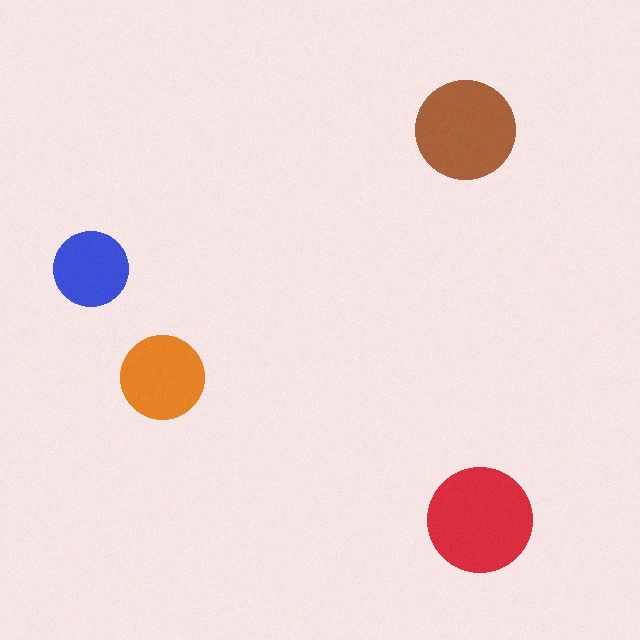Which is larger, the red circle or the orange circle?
The red one.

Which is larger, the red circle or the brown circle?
The red one.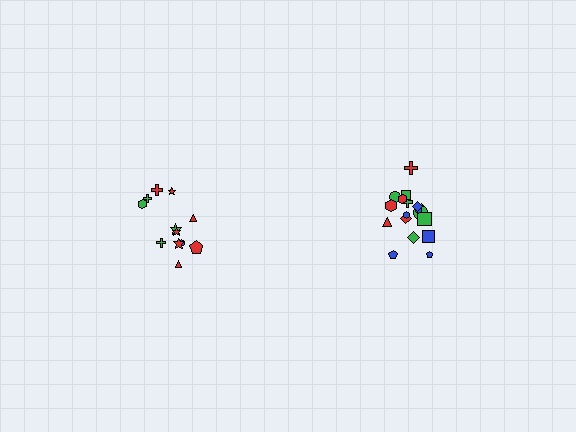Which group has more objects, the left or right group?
The right group.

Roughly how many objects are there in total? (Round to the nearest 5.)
Roughly 30 objects in total.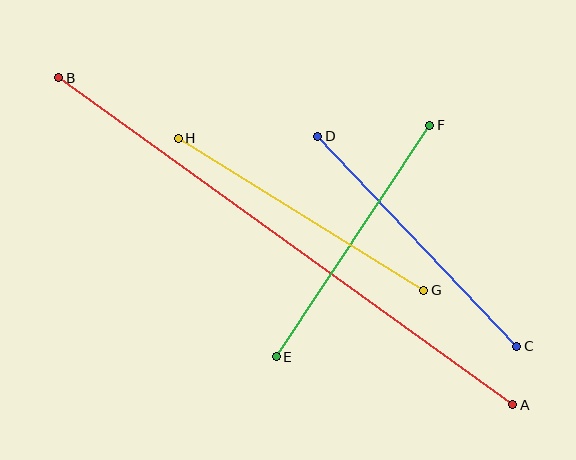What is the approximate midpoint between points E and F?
The midpoint is at approximately (353, 241) pixels.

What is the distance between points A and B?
The distance is approximately 559 pixels.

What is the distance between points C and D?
The distance is approximately 289 pixels.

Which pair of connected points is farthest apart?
Points A and B are farthest apart.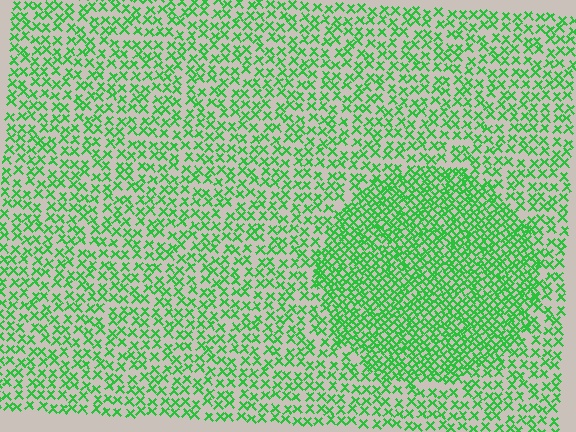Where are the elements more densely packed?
The elements are more densely packed inside the circle boundary.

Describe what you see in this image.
The image contains small green elements arranged at two different densities. A circle-shaped region is visible where the elements are more densely packed than the surrounding area.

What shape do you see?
I see a circle.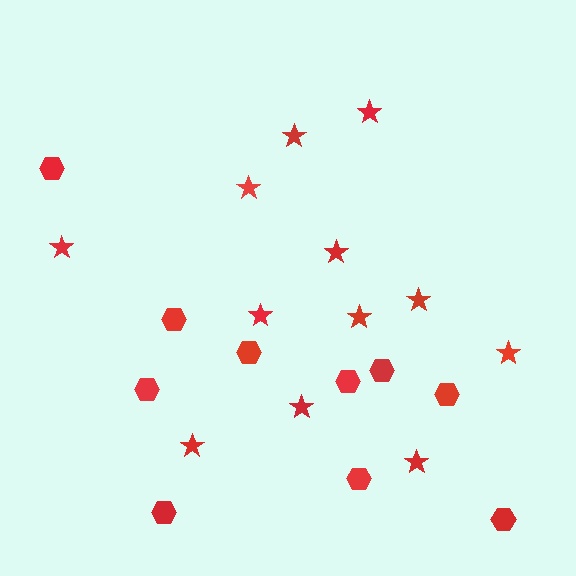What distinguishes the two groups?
There are 2 groups: one group of stars (12) and one group of hexagons (10).